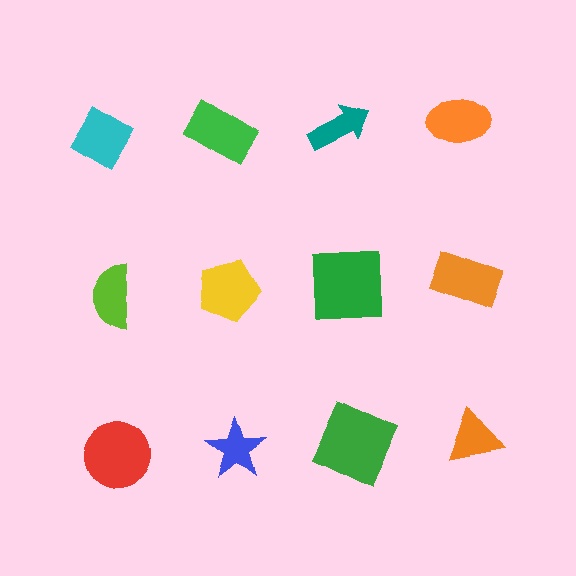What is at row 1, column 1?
A cyan diamond.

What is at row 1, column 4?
An orange ellipse.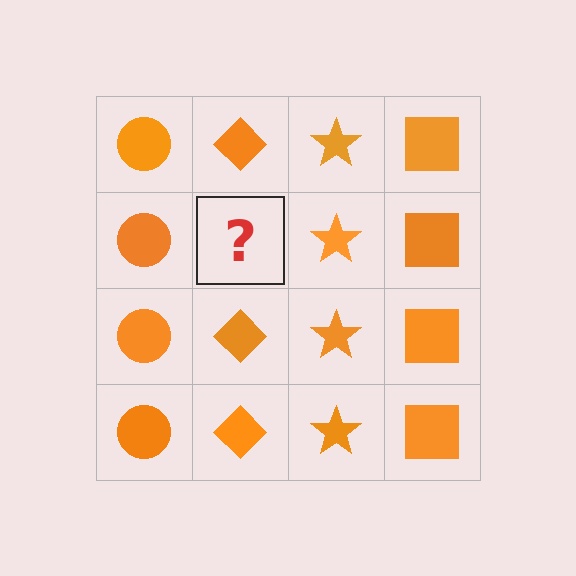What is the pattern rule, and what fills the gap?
The rule is that each column has a consistent shape. The gap should be filled with an orange diamond.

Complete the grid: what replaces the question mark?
The question mark should be replaced with an orange diamond.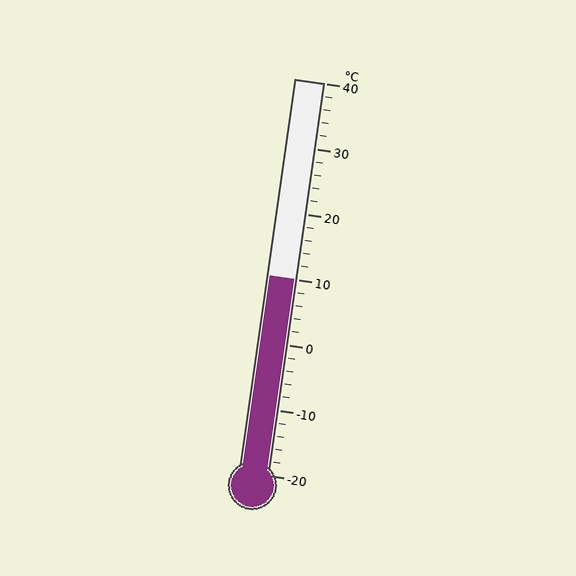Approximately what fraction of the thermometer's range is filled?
The thermometer is filled to approximately 50% of its range.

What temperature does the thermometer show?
The thermometer shows approximately 10°C.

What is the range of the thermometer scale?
The thermometer scale ranges from -20°C to 40°C.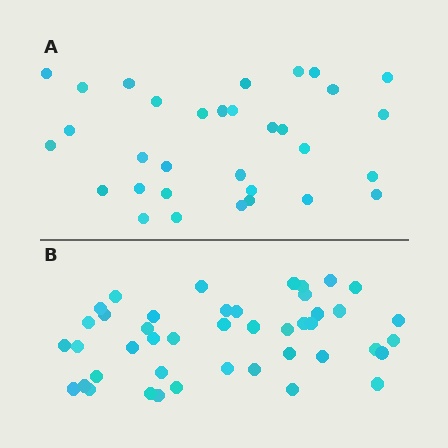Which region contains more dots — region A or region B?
Region B (the bottom region) has more dots.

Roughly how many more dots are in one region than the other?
Region B has roughly 12 or so more dots than region A.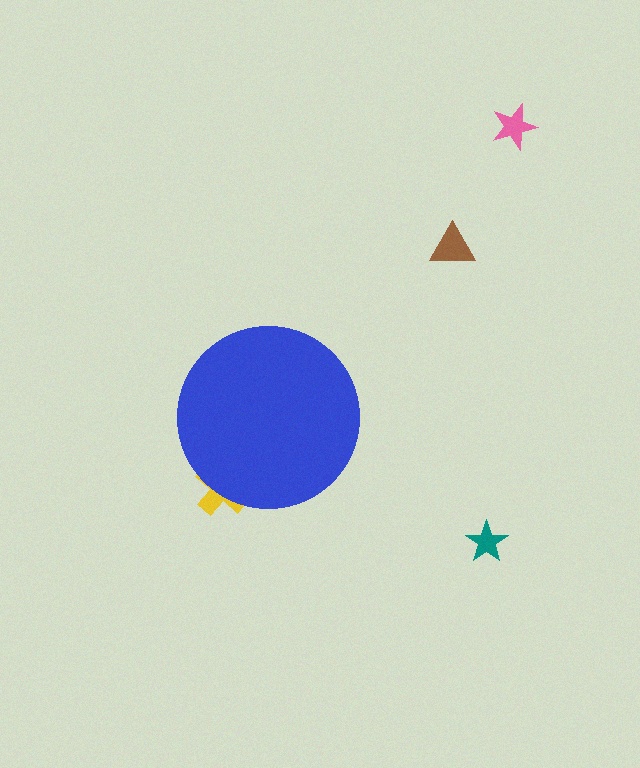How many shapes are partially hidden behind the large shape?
1 shape is partially hidden.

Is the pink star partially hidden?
No, the pink star is fully visible.